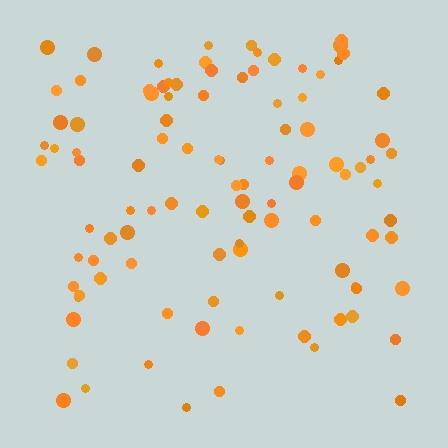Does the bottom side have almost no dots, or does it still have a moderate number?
Still a moderate number, just noticeably fewer than the top.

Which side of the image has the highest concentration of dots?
The top.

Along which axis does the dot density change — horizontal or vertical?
Vertical.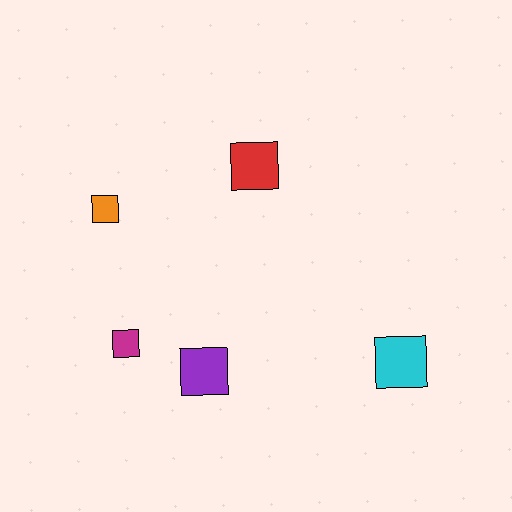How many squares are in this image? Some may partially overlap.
There are 5 squares.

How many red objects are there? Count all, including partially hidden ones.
There is 1 red object.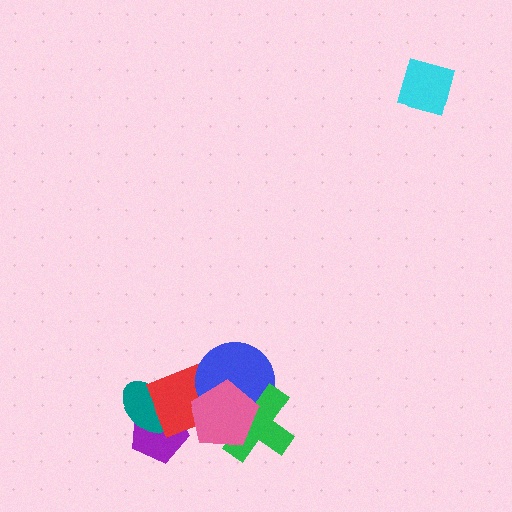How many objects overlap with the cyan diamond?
0 objects overlap with the cyan diamond.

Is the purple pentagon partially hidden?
Yes, it is partially covered by another shape.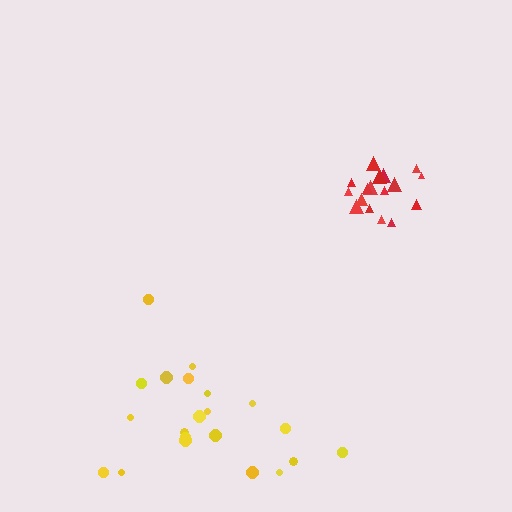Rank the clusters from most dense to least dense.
red, yellow.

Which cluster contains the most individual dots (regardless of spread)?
Yellow (22).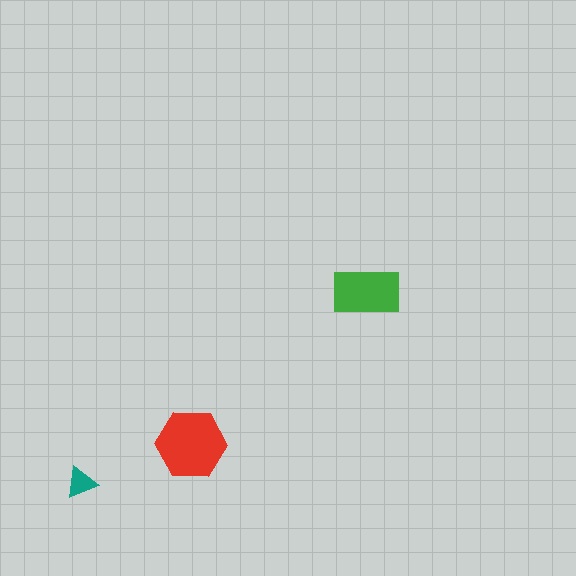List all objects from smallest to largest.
The teal triangle, the green rectangle, the red hexagon.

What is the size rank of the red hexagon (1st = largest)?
1st.